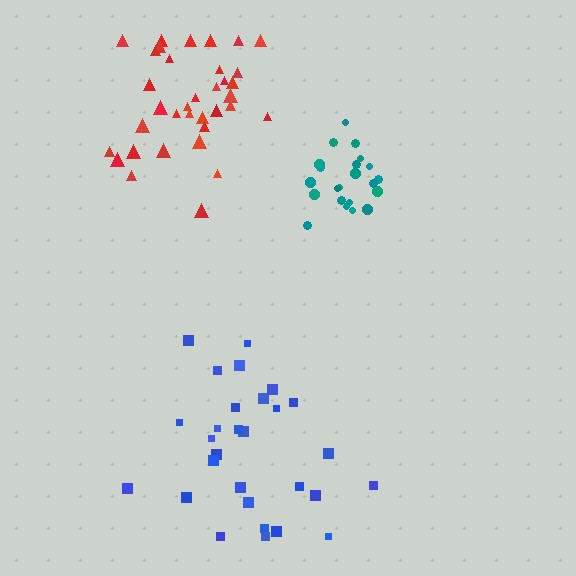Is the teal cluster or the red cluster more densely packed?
Teal.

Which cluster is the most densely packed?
Teal.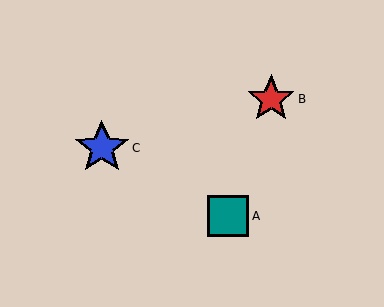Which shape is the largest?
The blue star (labeled C) is the largest.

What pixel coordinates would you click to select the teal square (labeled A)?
Click at (228, 216) to select the teal square A.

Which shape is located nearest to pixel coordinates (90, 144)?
The blue star (labeled C) at (102, 148) is nearest to that location.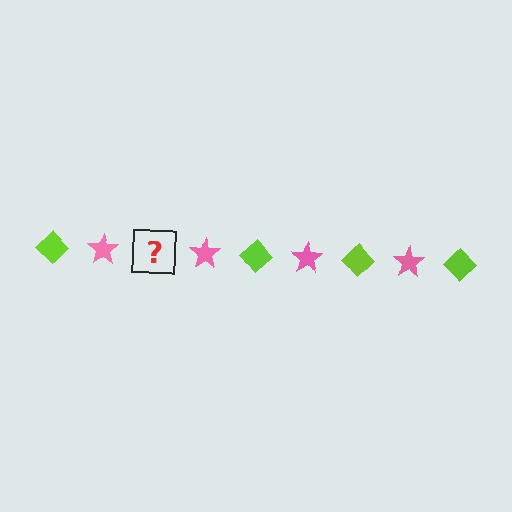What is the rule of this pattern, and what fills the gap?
The rule is that the pattern alternates between lime diamond and pink star. The gap should be filled with a lime diamond.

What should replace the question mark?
The question mark should be replaced with a lime diamond.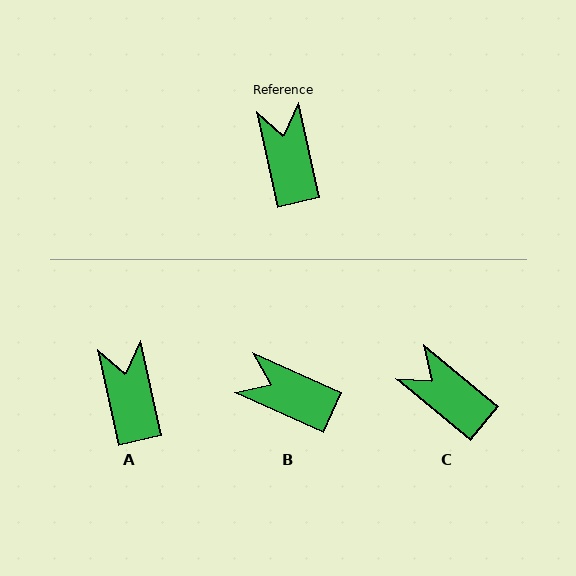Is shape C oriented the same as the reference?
No, it is off by about 38 degrees.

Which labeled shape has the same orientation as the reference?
A.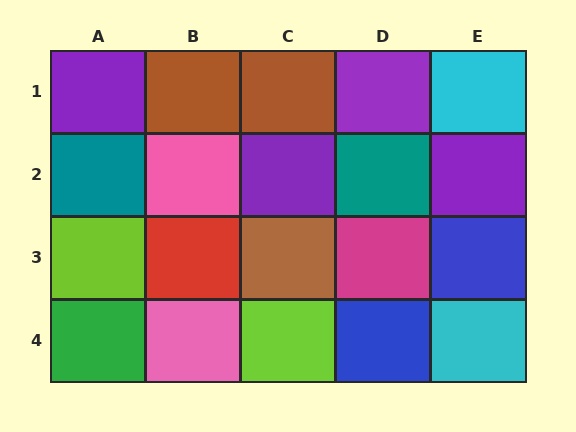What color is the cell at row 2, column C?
Purple.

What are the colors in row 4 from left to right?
Green, pink, lime, blue, cyan.